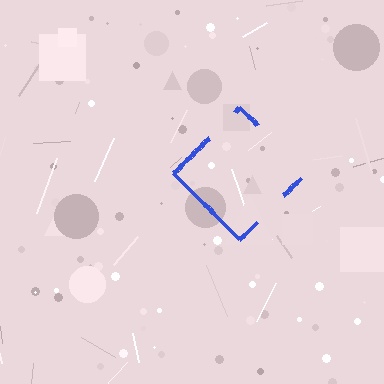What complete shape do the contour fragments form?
The contour fragments form a diamond.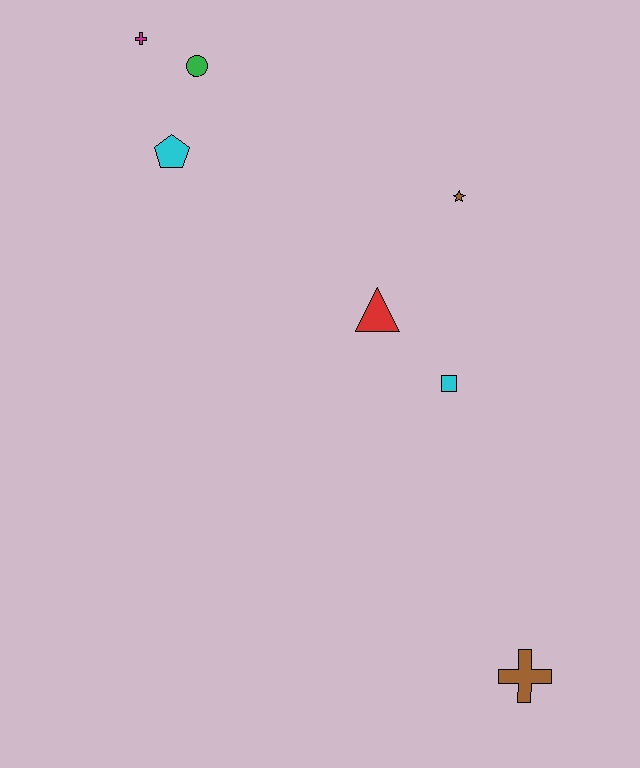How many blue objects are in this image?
There are no blue objects.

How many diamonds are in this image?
There are no diamonds.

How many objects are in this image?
There are 7 objects.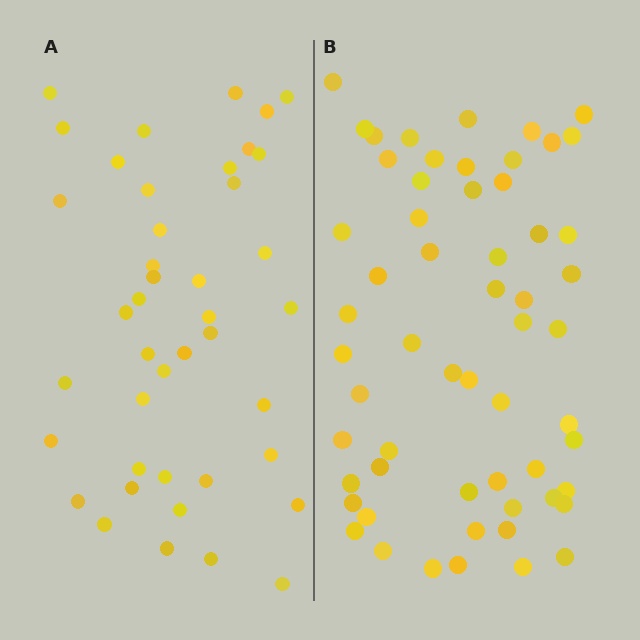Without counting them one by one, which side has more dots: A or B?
Region B (the right region) has more dots.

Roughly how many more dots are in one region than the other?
Region B has approximately 15 more dots than region A.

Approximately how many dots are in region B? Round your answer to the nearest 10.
About 60 dots. (The exact count is 58, which rounds to 60.)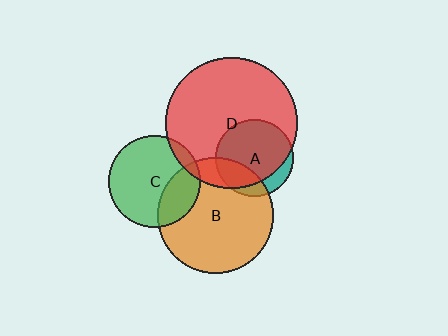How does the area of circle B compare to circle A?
Approximately 2.2 times.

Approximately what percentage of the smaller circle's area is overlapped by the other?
Approximately 80%.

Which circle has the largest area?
Circle D (red).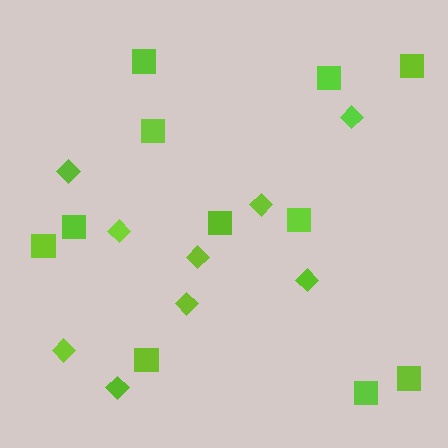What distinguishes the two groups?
There are 2 groups: one group of diamonds (9) and one group of squares (11).